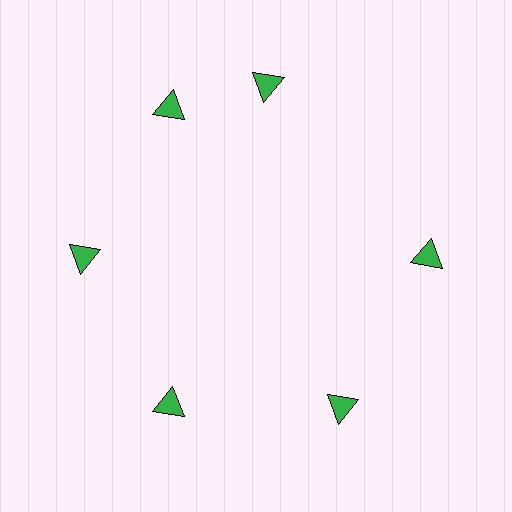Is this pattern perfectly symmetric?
No. The 6 green triangles are arranged in a ring, but one element near the 1 o'clock position is rotated out of alignment along the ring, breaking the 6-fold rotational symmetry.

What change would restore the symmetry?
The symmetry would be restored by rotating it back into even spacing with its neighbors so that all 6 triangles sit at equal angles and equal distance from the center.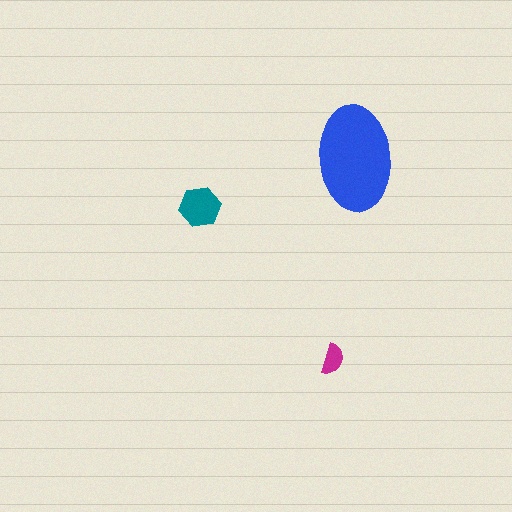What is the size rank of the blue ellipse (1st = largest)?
1st.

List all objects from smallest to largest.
The magenta semicircle, the teal hexagon, the blue ellipse.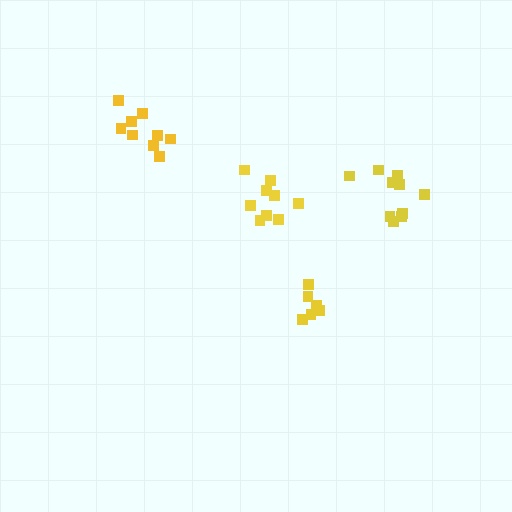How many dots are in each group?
Group 1: 9 dots, Group 2: 9 dots, Group 3: 10 dots, Group 4: 6 dots (34 total).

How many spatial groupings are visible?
There are 4 spatial groupings.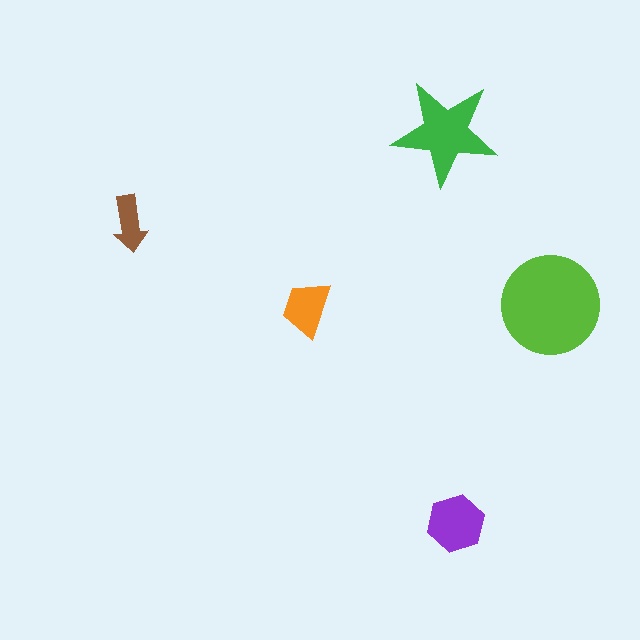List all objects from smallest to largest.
The brown arrow, the orange trapezoid, the purple hexagon, the green star, the lime circle.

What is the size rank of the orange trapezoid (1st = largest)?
4th.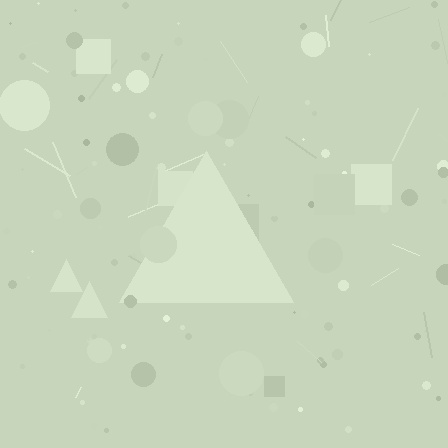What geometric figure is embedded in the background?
A triangle is embedded in the background.